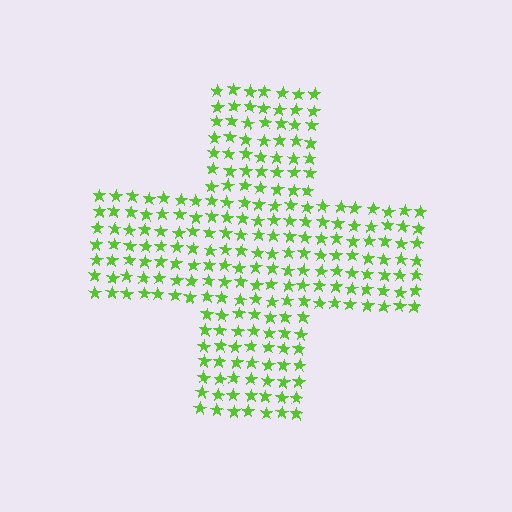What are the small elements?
The small elements are stars.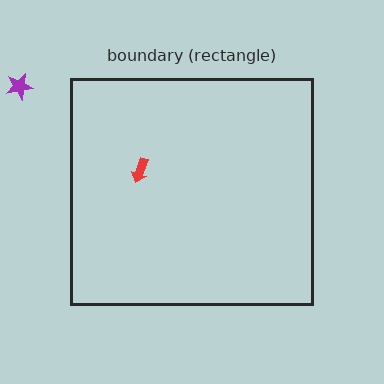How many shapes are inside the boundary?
1 inside, 1 outside.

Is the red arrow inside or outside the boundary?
Inside.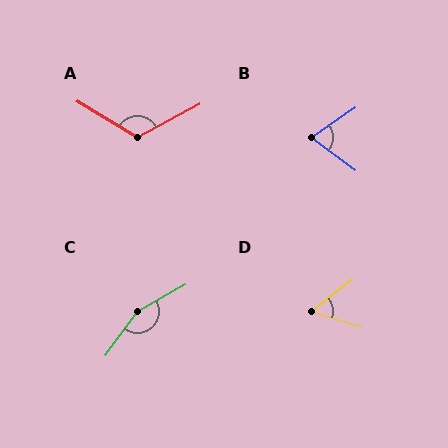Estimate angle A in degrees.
Approximately 121 degrees.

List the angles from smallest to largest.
D (54°), B (72°), A (121°), C (156°).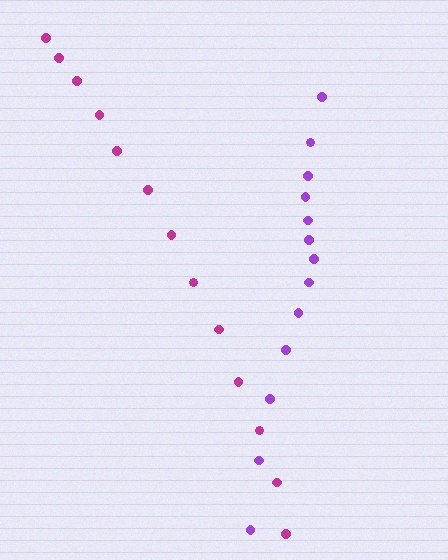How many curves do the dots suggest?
There are 2 distinct paths.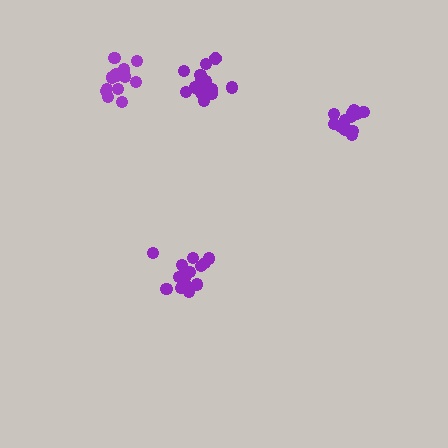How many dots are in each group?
Group 1: 17 dots, Group 2: 14 dots, Group 3: 13 dots, Group 4: 16 dots (60 total).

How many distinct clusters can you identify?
There are 4 distinct clusters.